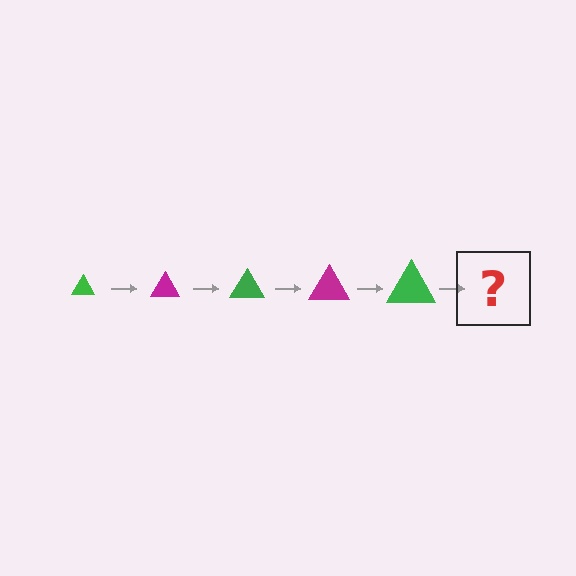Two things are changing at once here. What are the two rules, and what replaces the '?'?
The two rules are that the triangle grows larger each step and the color cycles through green and magenta. The '?' should be a magenta triangle, larger than the previous one.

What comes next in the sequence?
The next element should be a magenta triangle, larger than the previous one.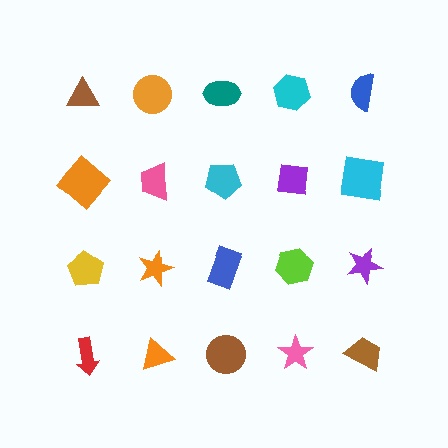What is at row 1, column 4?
A cyan hexagon.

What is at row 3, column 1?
A yellow pentagon.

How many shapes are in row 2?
5 shapes.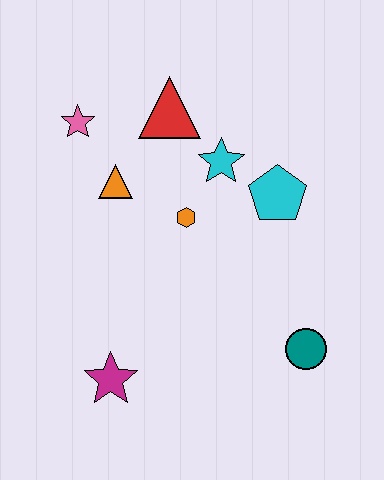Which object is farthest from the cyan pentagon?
The magenta star is farthest from the cyan pentagon.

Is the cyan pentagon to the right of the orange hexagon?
Yes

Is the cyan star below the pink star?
Yes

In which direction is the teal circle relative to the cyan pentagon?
The teal circle is below the cyan pentagon.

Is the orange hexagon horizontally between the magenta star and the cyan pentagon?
Yes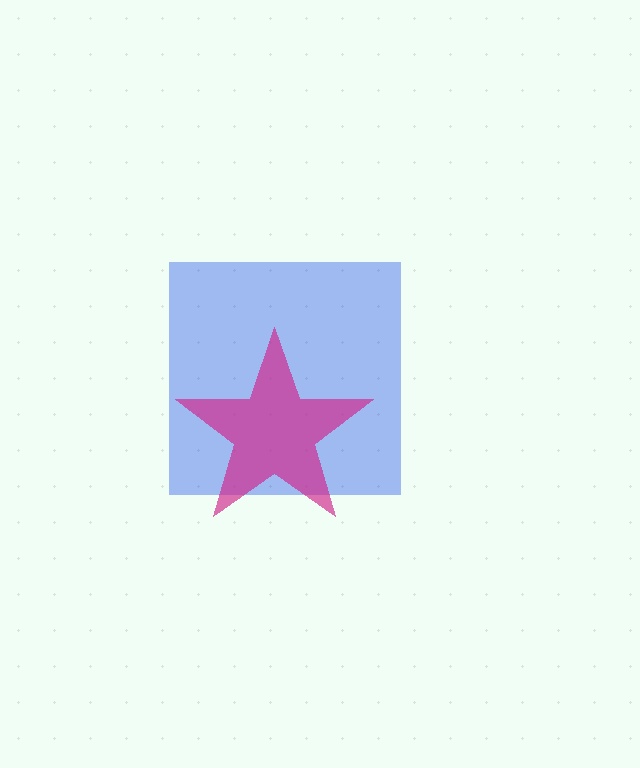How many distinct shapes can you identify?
There are 2 distinct shapes: a blue square, a magenta star.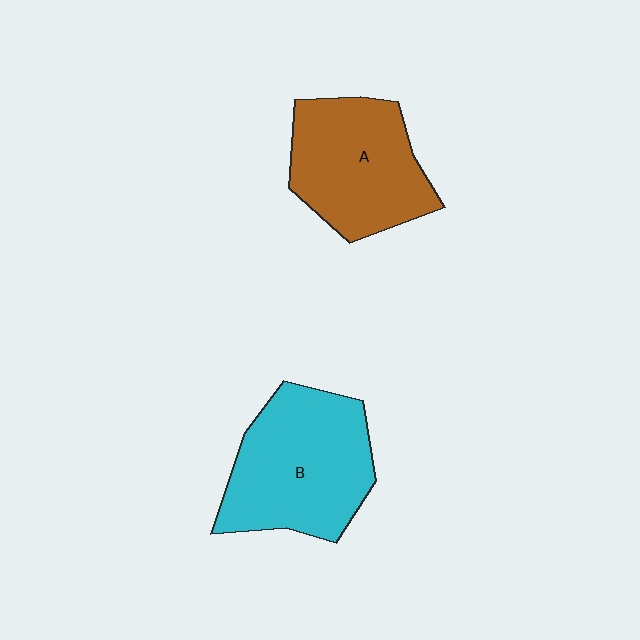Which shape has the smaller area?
Shape A (brown).